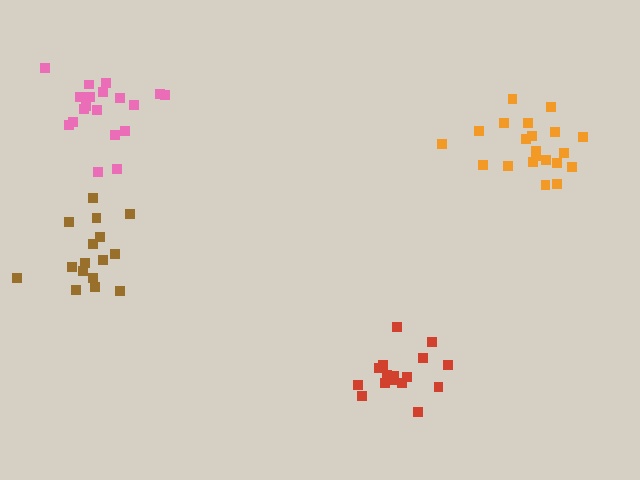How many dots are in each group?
Group 1: 19 dots, Group 2: 16 dots, Group 3: 16 dots, Group 4: 21 dots (72 total).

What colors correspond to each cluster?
The clusters are colored: pink, brown, red, orange.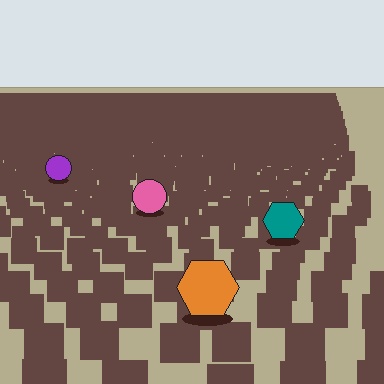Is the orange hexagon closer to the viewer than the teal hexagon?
Yes. The orange hexagon is closer — you can tell from the texture gradient: the ground texture is coarser near it.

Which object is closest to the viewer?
The orange hexagon is closest. The texture marks near it are larger and more spread out.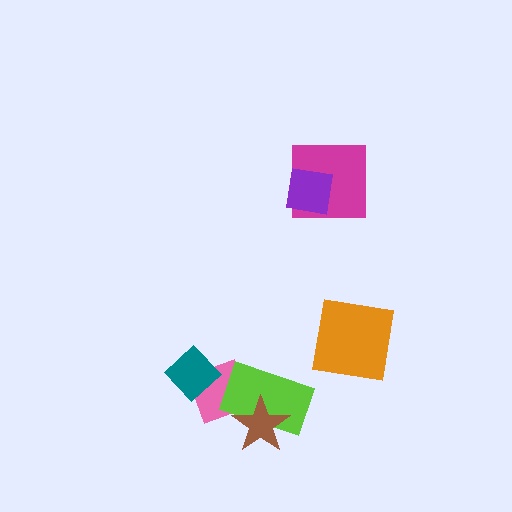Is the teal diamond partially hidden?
No, no other shape covers it.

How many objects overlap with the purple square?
1 object overlaps with the purple square.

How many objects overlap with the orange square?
0 objects overlap with the orange square.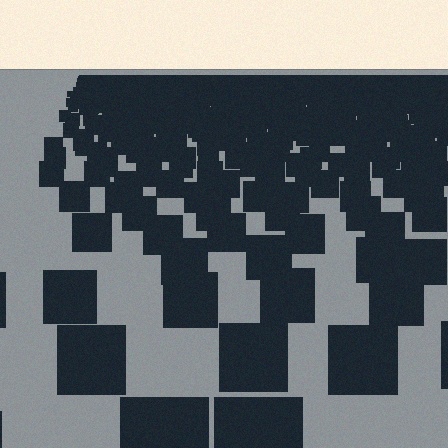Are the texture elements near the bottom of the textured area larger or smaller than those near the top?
Larger. Near the bottom, elements are closer to the viewer and appear at a bigger on-screen size.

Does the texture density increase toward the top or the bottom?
Density increases toward the top.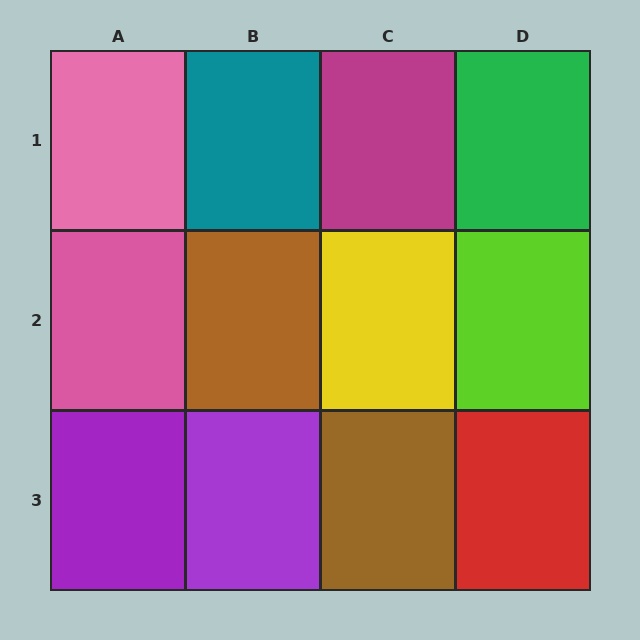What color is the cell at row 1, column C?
Magenta.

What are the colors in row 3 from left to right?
Purple, purple, brown, red.